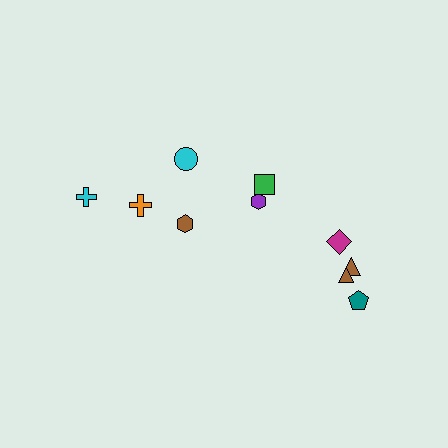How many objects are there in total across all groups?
There are 10 objects.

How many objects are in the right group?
There are 6 objects.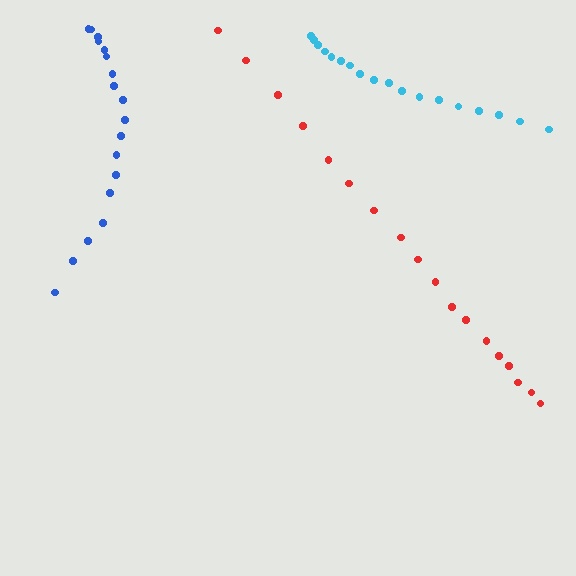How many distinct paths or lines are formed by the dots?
There are 3 distinct paths.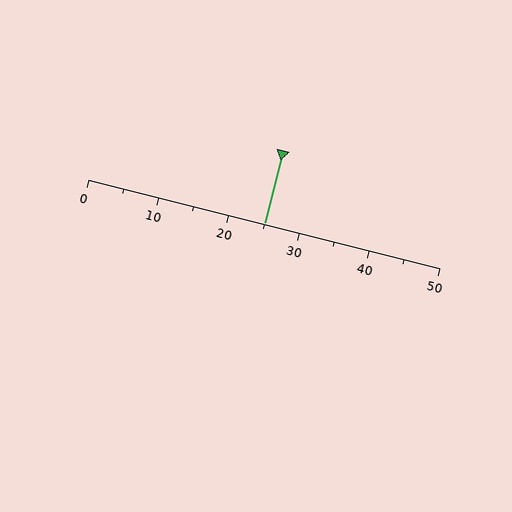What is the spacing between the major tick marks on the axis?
The major ticks are spaced 10 apart.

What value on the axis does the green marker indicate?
The marker indicates approximately 25.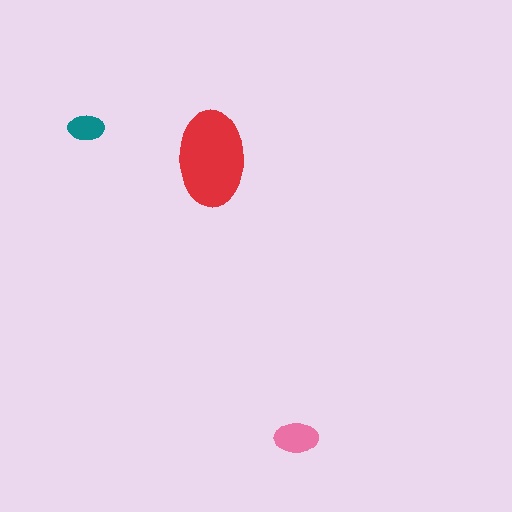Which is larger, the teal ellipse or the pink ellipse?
The pink one.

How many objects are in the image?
There are 3 objects in the image.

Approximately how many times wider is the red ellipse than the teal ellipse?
About 2.5 times wider.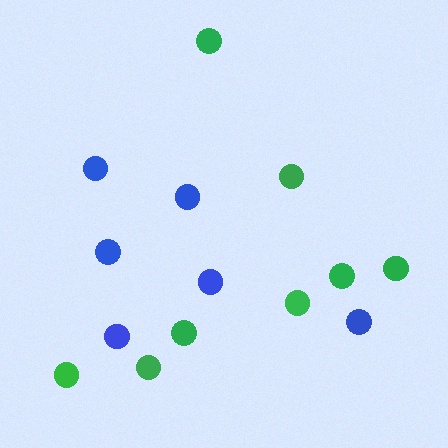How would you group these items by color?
There are 2 groups: one group of blue circles (6) and one group of green circles (8).